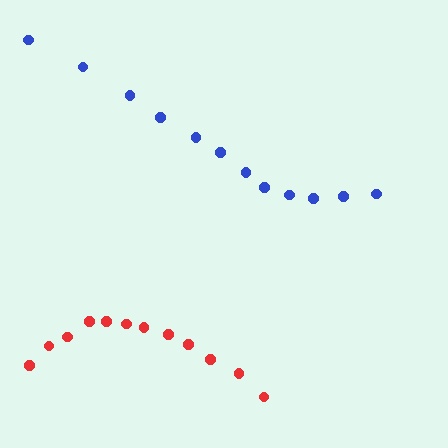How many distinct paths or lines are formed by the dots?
There are 2 distinct paths.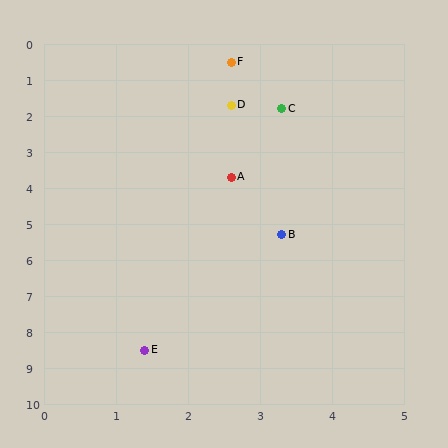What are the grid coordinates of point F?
Point F is at approximately (2.6, 0.5).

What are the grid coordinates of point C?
Point C is at approximately (3.3, 1.8).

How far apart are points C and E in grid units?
Points C and E are about 7.0 grid units apart.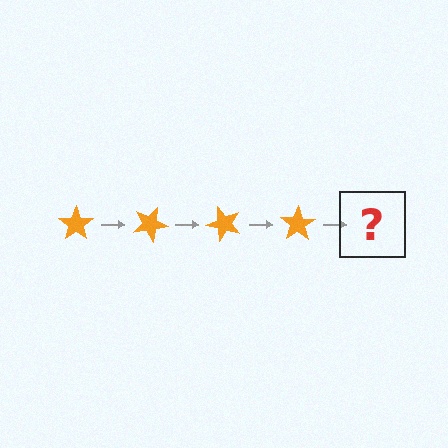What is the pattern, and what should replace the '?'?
The pattern is that the star rotates 25 degrees each step. The '?' should be an orange star rotated 100 degrees.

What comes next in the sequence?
The next element should be an orange star rotated 100 degrees.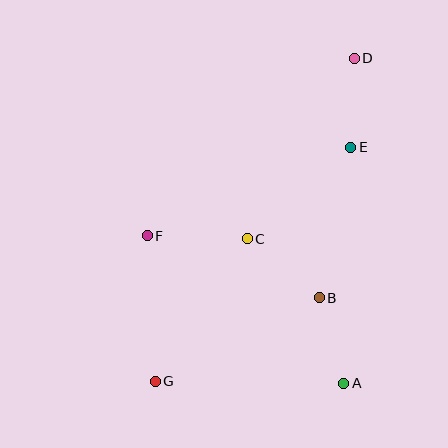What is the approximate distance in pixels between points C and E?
The distance between C and E is approximately 138 pixels.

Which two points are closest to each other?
Points A and B are closest to each other.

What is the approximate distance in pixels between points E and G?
The distance between E and G is approximately 305 pixels.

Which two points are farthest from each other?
Points D and G are farthest from each other.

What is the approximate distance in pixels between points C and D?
The distance between C and D is approximately 210 pixels.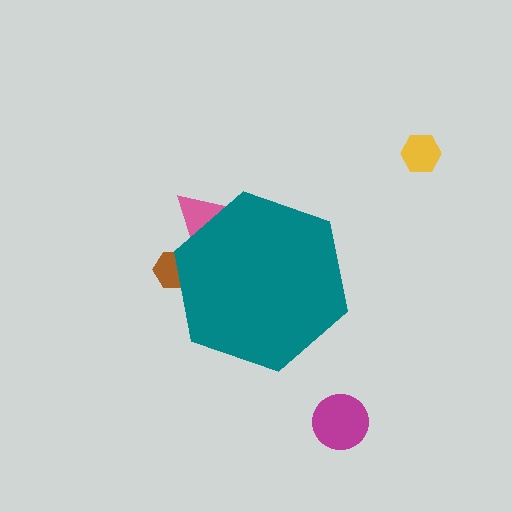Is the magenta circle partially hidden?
No, the magenta circle is fully visible.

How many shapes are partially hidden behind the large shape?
2 shapes are partially hidden.